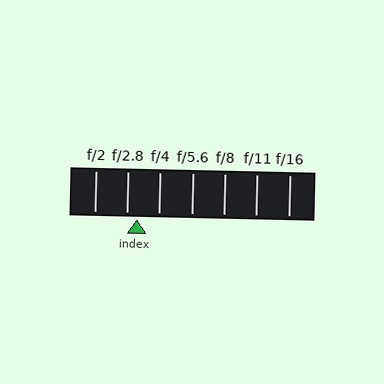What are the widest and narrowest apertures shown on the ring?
The widest aperture shown is f/2 and the narrowest is f/16.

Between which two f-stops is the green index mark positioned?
The index mark is between f/2.8 and f/4.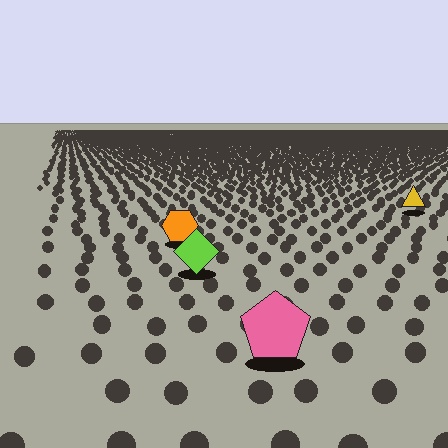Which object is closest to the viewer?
The pink pentagon is closest. The texture marks near it are larger and more spread out.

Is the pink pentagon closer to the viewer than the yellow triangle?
Yes. The pink pentagon is closer — you can tell from the texture gradient: the ground texture is coarser near it.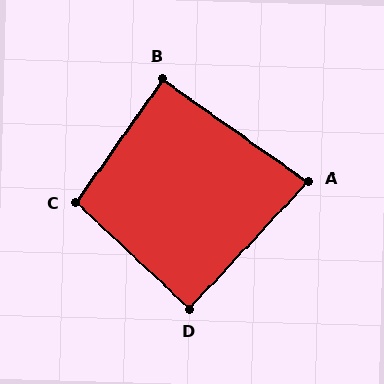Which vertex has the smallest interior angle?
A, at approximately 82 degrees.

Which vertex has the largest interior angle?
C, at approximately 98 degrees.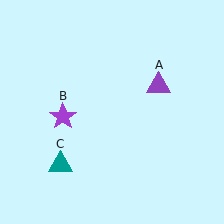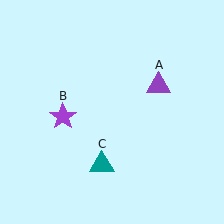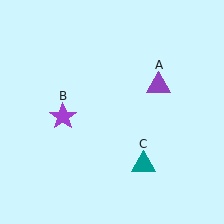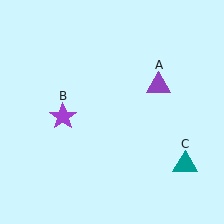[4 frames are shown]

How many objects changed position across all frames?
1 object changed position: teal triangle (object C).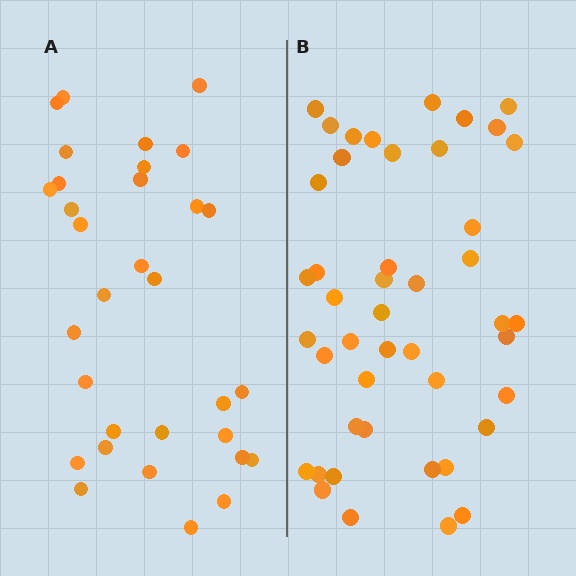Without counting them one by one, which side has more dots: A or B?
Region B (the right region) has more dots.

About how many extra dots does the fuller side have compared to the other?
Region B has approximately 15 more dots than region A.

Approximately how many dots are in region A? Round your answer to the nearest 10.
About 30 dots. (The exact count is 32, which rounds to 30.)